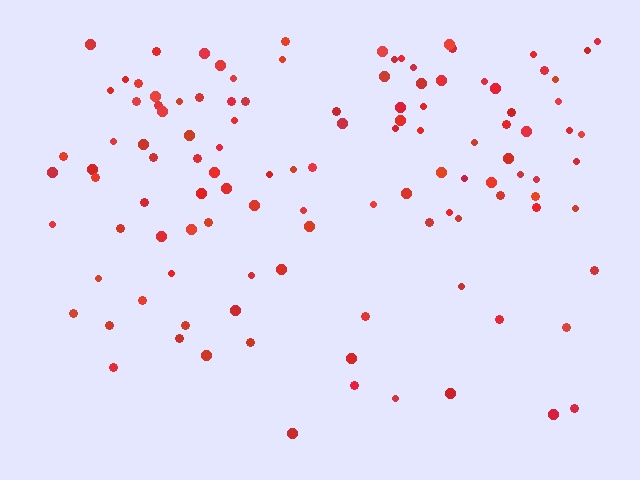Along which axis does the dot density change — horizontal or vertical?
Vertical.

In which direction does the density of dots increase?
From bottom to top, with the top side densest.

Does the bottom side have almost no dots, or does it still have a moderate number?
Still a moderate number, just noticeably fewer than the top.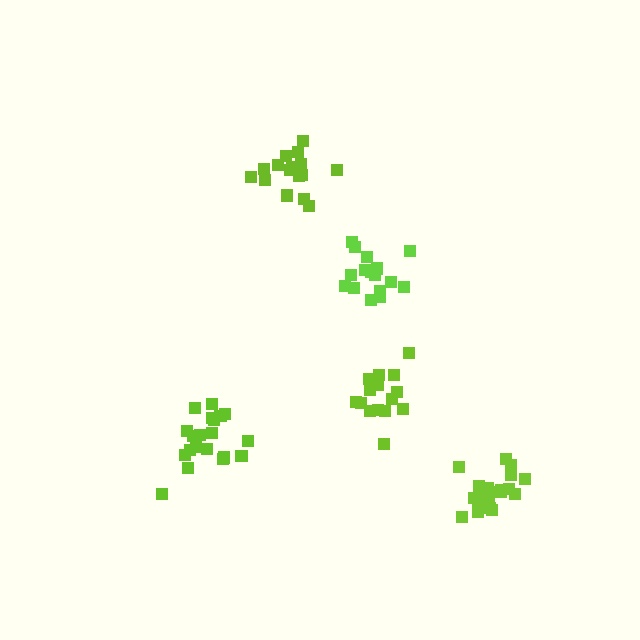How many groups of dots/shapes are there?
There are 5 groups.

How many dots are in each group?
Group 1: 16 dots, Group 2: 20 dots, Group 3: 16 dots, Group 4: 20 dots, Group 5: 15 dots (87 total).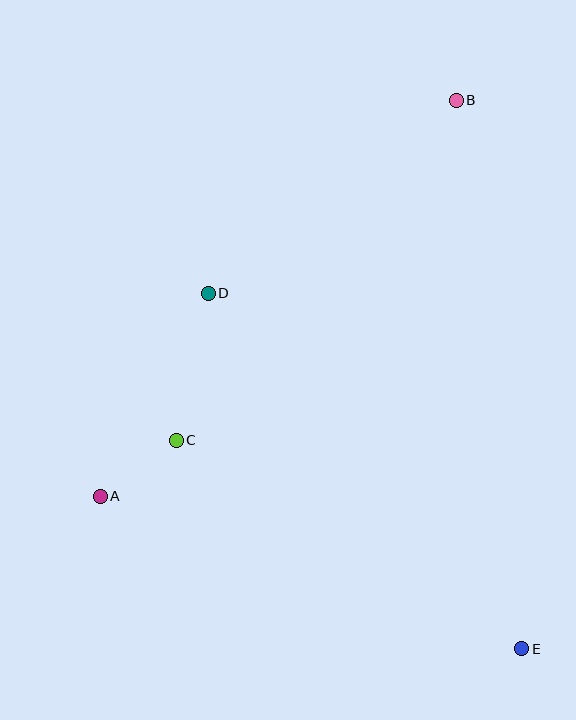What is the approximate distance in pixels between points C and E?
The distance between C and E is approximately 403 pixels.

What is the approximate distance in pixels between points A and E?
The distance between A and E is approximately 448 pixels.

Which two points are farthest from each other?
Points B and E are farthest from each other.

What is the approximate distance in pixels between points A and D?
The distance between A and D is approximately 230 pixels.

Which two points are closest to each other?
Points A and C are closest to each other.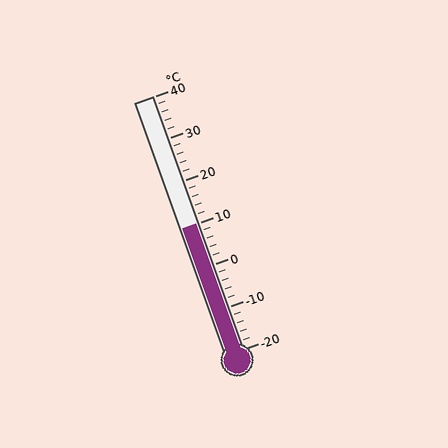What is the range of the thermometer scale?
The thermometer scale ranges from -20°C to 40°C.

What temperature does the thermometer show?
The thermometer shows approximately 10°C.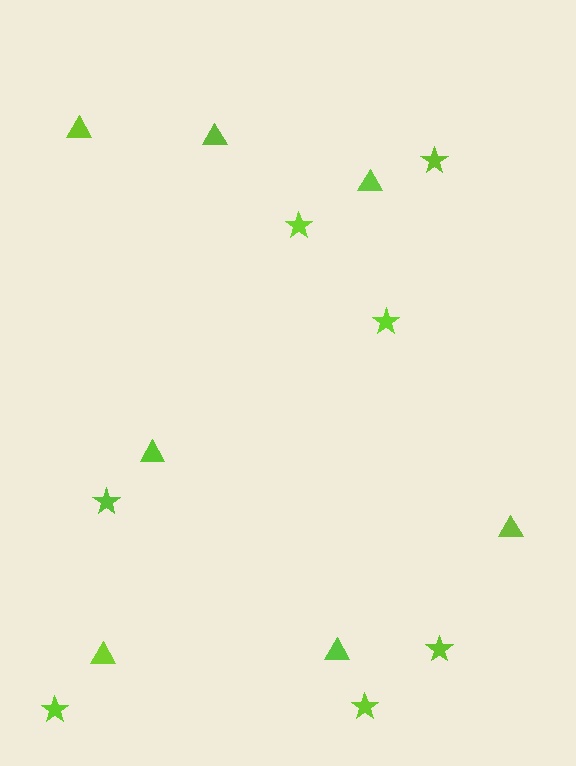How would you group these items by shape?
There are 2 groups: one group of triangles (7) and one group of stars (7).